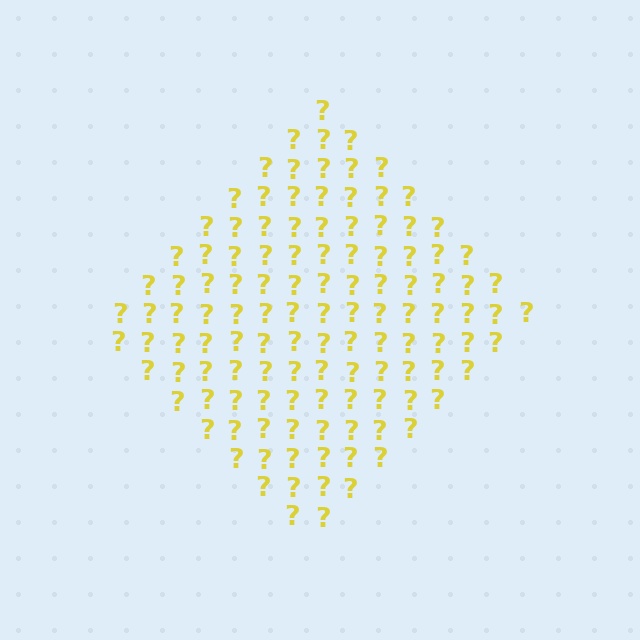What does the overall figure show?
The overall figure shows a diamond.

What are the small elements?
The small elements are question marks.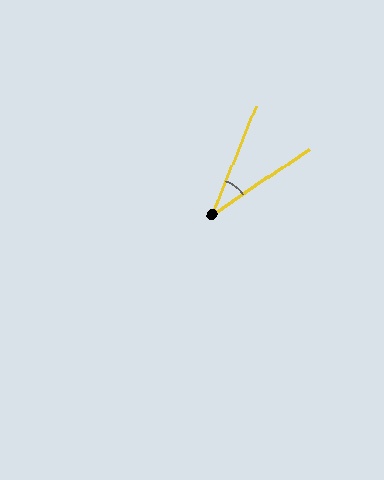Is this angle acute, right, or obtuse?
It is acute.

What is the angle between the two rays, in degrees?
Approximately 34 degrees.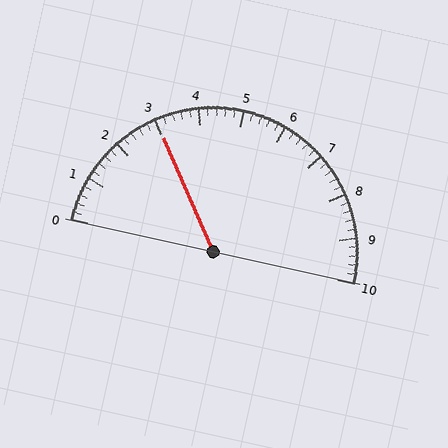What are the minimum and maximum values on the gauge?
The gauge ranges from 0 to 10.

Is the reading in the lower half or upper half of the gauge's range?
The reading is in the lower half of the range (0 to 10).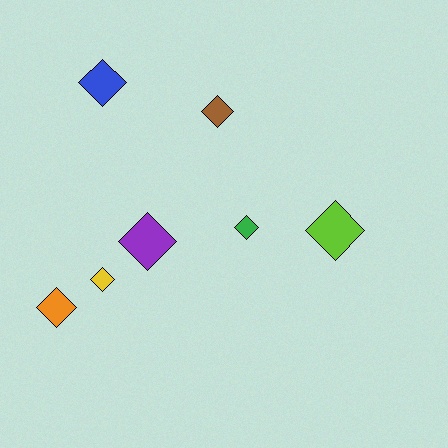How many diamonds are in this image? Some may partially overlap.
There are 7 diamonds.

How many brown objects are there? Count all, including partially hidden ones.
There is 1 brown object.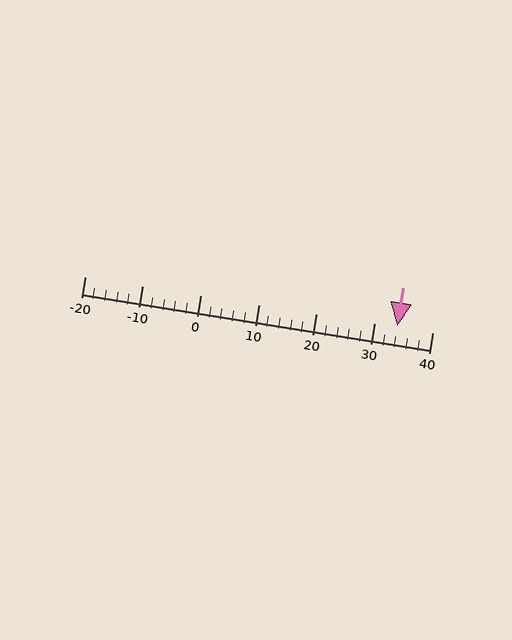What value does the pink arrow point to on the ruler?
The pink arrow points to approximately 34.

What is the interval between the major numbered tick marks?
The major tick marks are spaced 10 units apart.